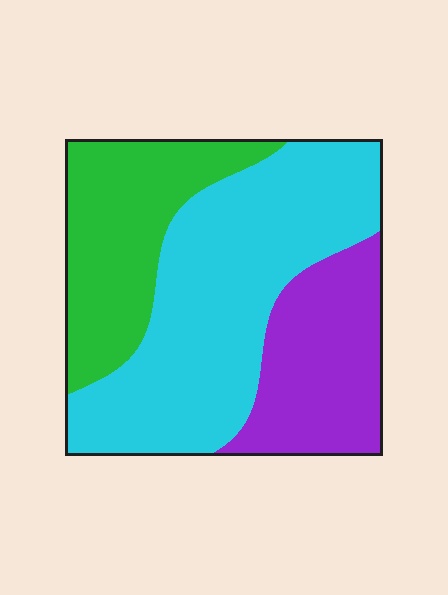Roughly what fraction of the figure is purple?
Purple takes up about one quarter (1/4) of the figure.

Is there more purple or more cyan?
Cyan.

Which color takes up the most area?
Cyan, at roughly 50%.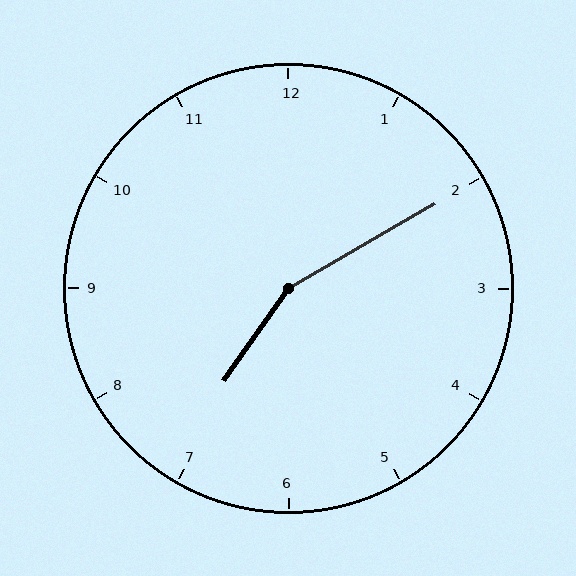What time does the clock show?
7:10.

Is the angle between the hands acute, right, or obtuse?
It is obtuse.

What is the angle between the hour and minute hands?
Approximately 155 degrees.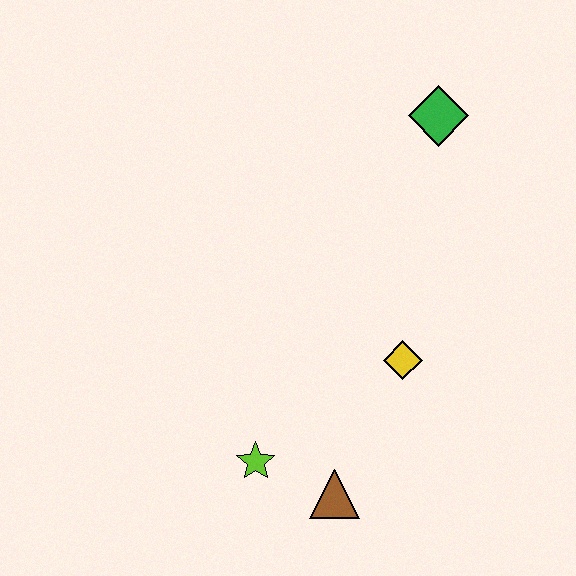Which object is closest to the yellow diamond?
The brown triangle is closest to the yellow diamond.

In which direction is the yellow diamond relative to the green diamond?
The yellow diamond is below the green diamond.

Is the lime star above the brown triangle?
Yes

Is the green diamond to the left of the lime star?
No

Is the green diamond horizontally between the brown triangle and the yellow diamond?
No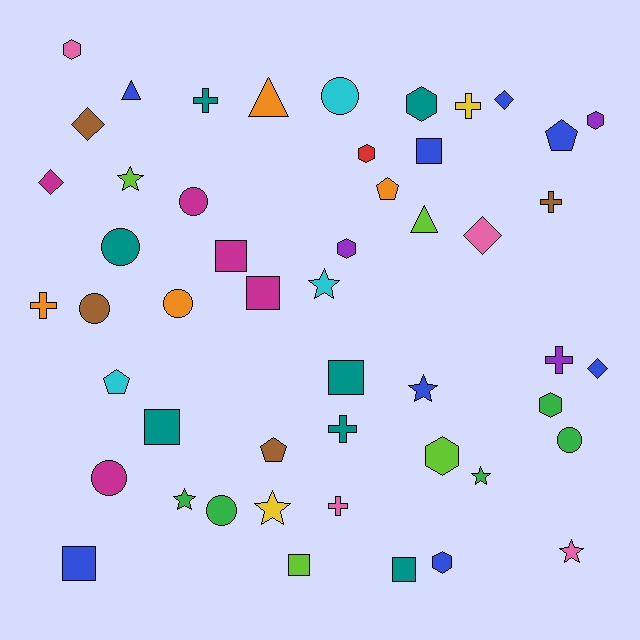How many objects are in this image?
There are 50 objects.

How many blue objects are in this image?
There are 8 blue objects.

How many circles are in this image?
There are 8 circles.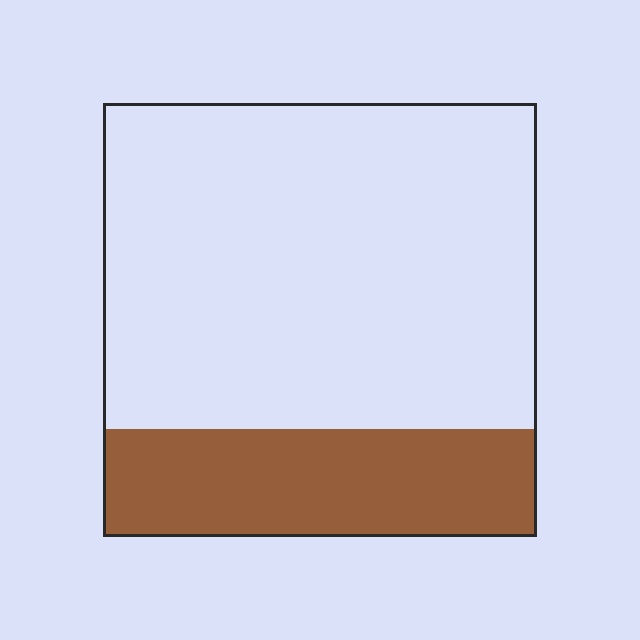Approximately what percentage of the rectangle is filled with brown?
Approximately 25%.